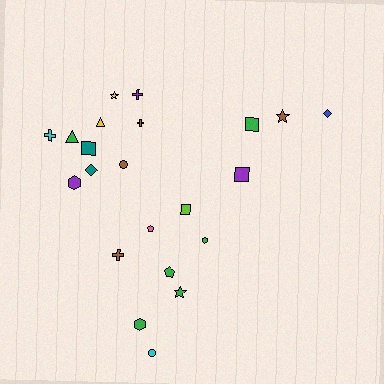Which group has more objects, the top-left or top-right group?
The top-left group.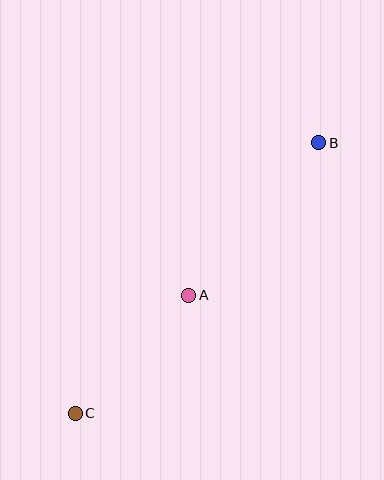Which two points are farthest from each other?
Points B and C are farthest from each other.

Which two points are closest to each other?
Points A and C are closest to each other.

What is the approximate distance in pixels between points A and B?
The distance between A and B is approximately 200 pixels.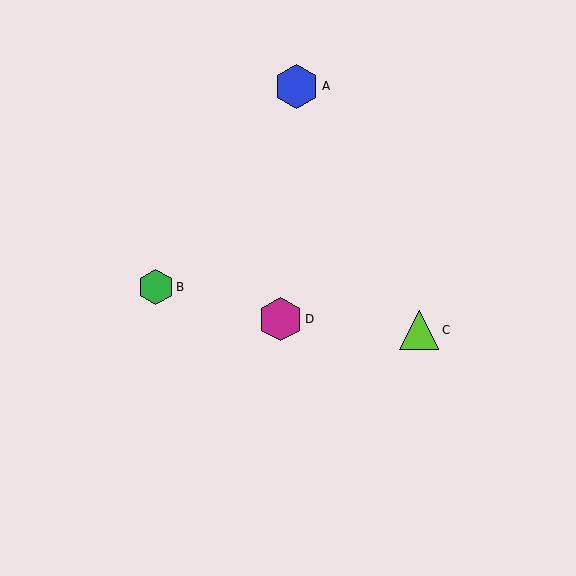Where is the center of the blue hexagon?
The center of the blue hexagon is at (296, 86).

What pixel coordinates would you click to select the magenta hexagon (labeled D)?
Click at (280, 319) to select the magenta hexagon D.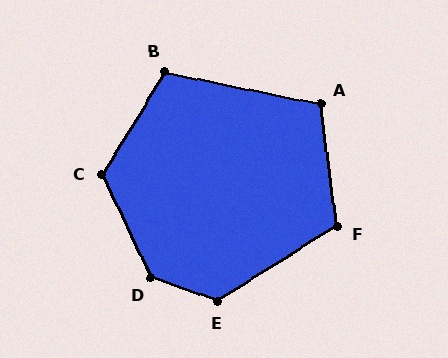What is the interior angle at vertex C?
Approximately 123 degrees (obtuse).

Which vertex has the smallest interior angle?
A, at approximately 109 degrees.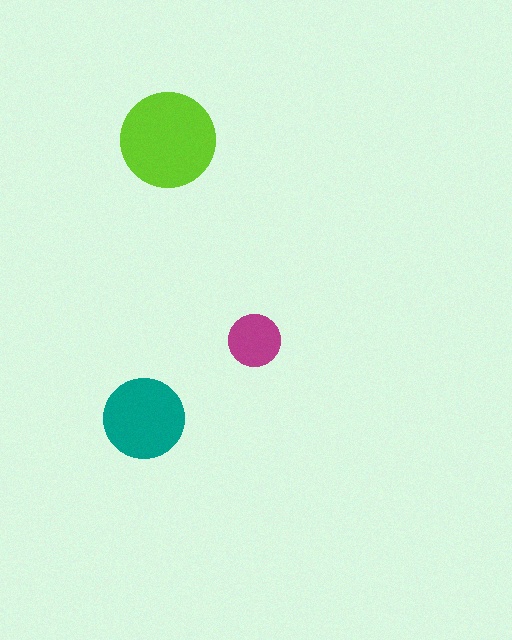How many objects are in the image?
There are 3 objects in the image.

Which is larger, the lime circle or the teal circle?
The lime one.